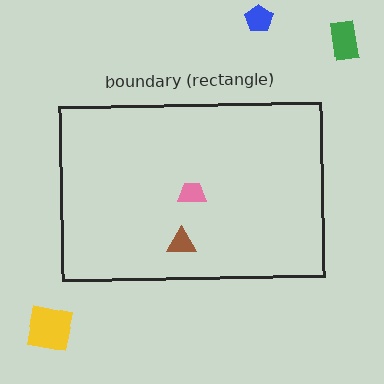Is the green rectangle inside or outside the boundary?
Outside.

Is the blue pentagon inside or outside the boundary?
Outside.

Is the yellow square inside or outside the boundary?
Outside.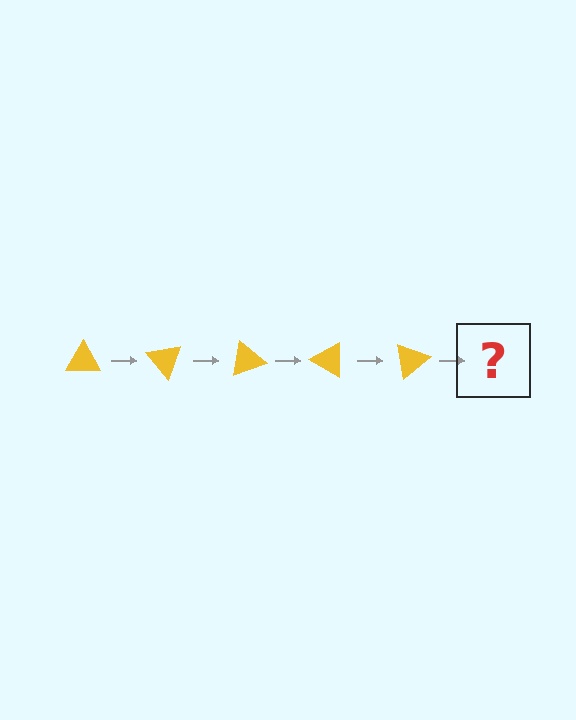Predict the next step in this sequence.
The next step is a yellow triangle rotated 250 degrees.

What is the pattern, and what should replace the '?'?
The pattern is that the triangle rotates 50 degrees each step. The '?' should be a yellow triangle rotated 250 degrees.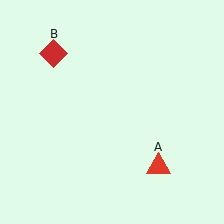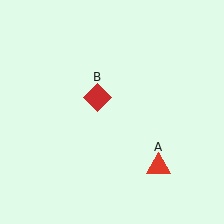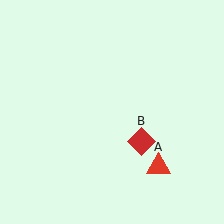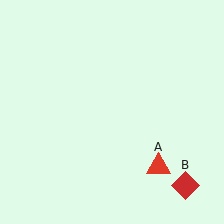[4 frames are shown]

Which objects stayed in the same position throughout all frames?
Red triangle (object A) remained stationary.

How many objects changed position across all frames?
1 object changed position: red diamond (object B).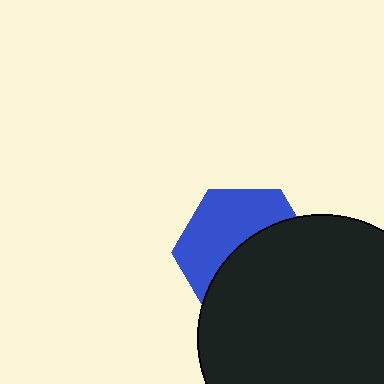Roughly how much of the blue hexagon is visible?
About half of it is visible (roughly 47%).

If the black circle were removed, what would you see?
You would see the complete blue hexagon.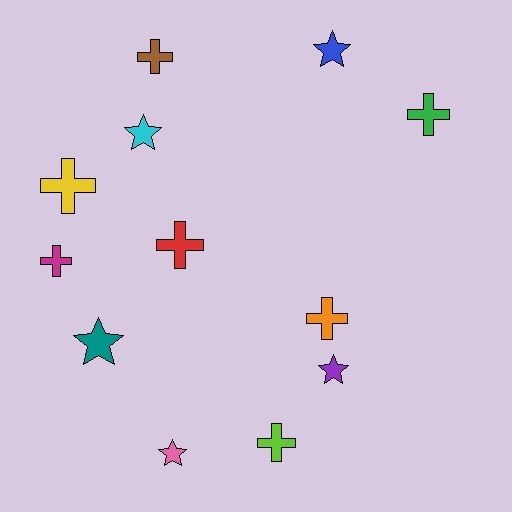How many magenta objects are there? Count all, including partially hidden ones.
There is 1 magenta object.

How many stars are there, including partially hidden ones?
There are 5 stars.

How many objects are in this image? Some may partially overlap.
There are 12 objects.